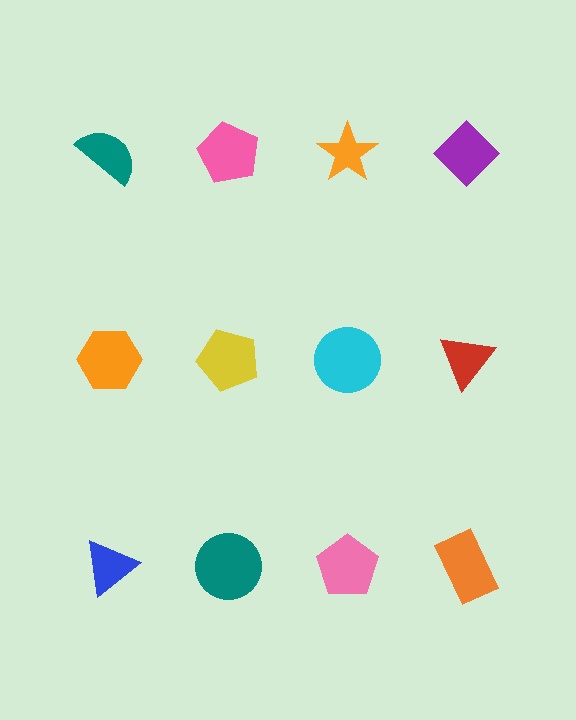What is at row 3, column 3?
A pink pentagon.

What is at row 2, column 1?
An orange hexagon.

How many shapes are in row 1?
4 shapes.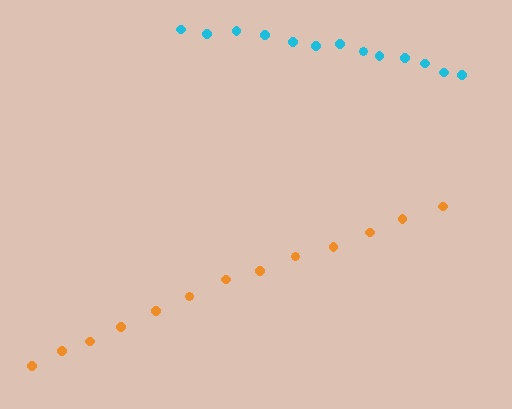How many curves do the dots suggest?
There are 2 distinct paths.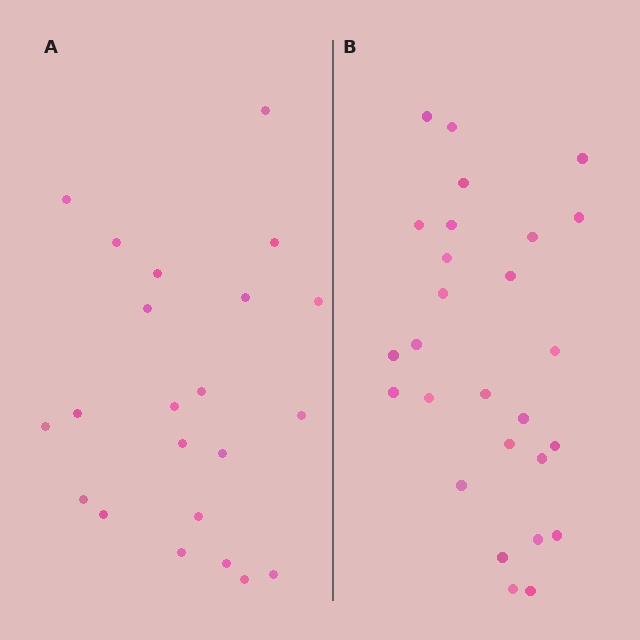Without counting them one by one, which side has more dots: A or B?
Region B (the right region) has more dots.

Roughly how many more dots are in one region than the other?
Region B has about 5 more dots than region A.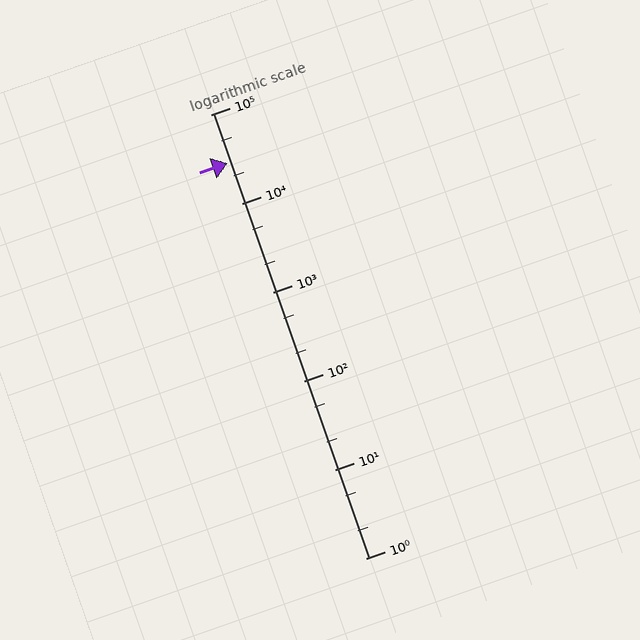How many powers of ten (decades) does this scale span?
The scale spans 5 decades, from 1 to 100000.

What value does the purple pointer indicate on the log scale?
The pointer indicates approximately 28000.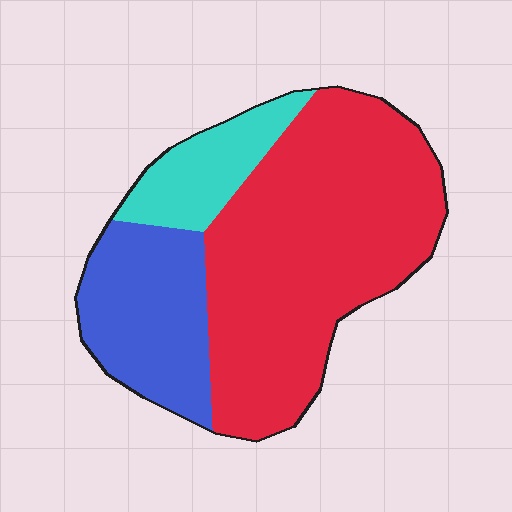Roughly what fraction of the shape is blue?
Blue takes up less than a quarter of the shape.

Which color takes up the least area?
Cyan, at roughly 15%.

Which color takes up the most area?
Red, at roughly 60%.